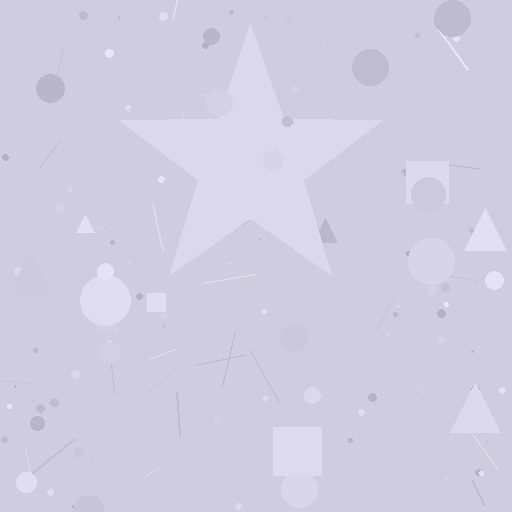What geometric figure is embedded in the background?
A star is embedded in the background.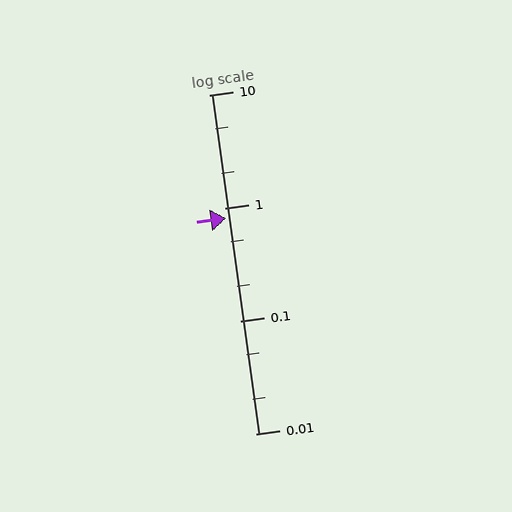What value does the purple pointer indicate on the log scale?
The pointer indicates approximately 0.81.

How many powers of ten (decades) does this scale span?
The scale spans 3 decades, from 0.01 to 10.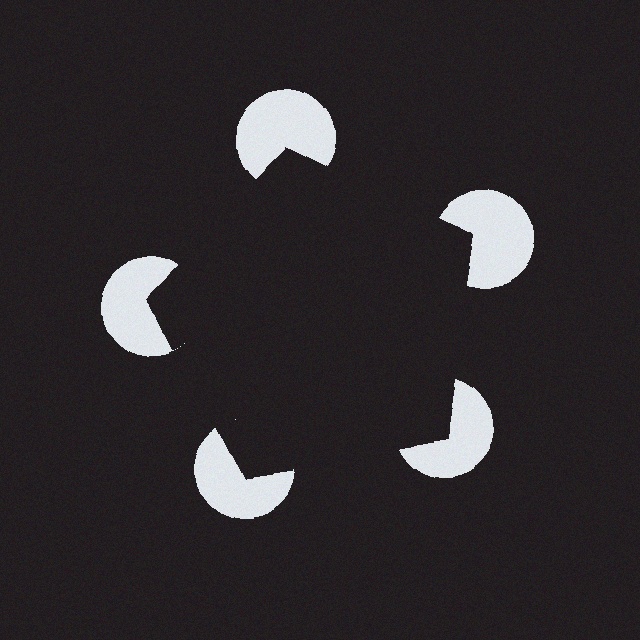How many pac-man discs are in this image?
There are 5 — one at each vertex of the illusory pentagon.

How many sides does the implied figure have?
5 sides.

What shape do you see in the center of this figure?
An illusory pentagon — its edges are inferred from the aligned wedge cuts in the pac-man discs, not physically drawn.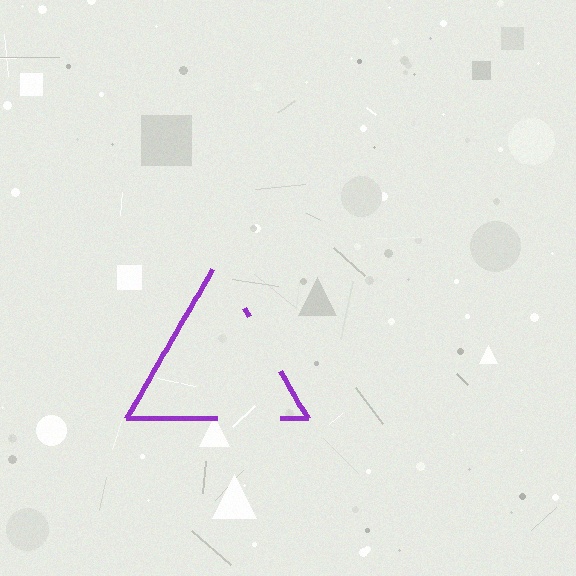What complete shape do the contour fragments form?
The contour fragments form a triangle.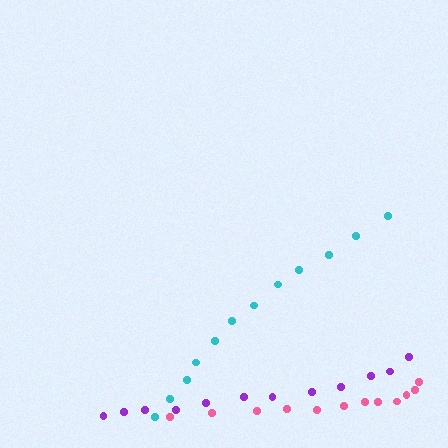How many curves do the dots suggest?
There are 3 distinct paths.